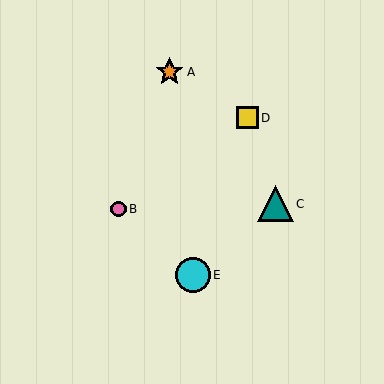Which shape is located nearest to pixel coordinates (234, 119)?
The yellow square (labeled D) at (247, 118) is nearest to that location.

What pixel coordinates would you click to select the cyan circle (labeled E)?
Click at (193, 275) to select the cyan circle E.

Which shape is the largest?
The teal triangle (labeled C) is the largest.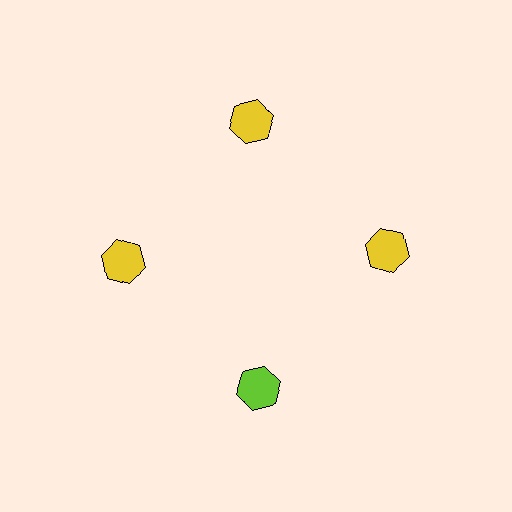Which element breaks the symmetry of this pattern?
The lime hexagon at roughly the 6 o'clock position breaks the symmetry. All other shapes are yellow hexagons.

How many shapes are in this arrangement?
There are 4 shapes arranged in a ring pattern.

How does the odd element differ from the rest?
It has a different color: lime instead of yellow.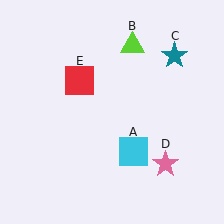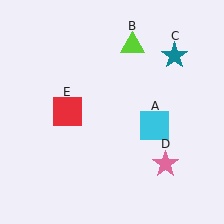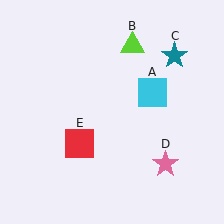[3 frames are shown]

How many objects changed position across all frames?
2 objects changed position: cyan square (object A), red square (object E).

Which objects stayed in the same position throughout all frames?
Lime triangle (object B) and teal star (object C) and pink star (object D) remained stationary.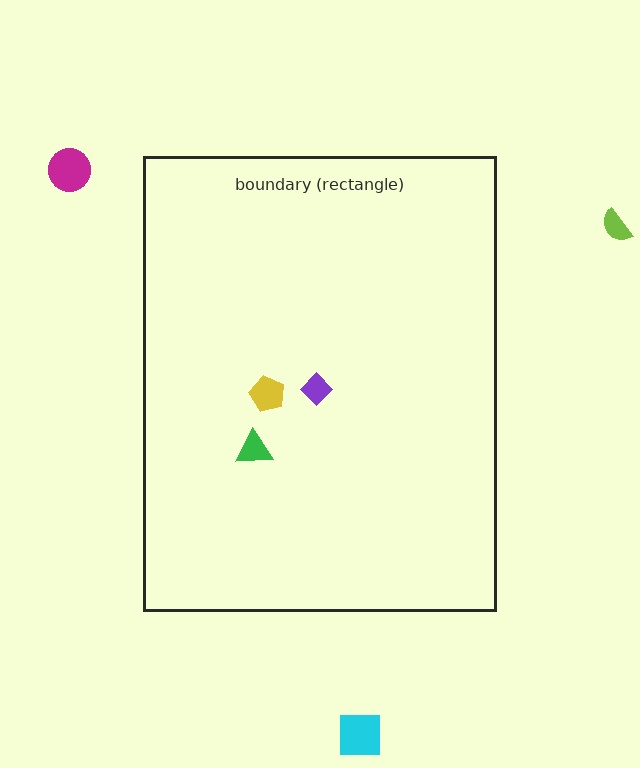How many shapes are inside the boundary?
3 inside, 3 outside.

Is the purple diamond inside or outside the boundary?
Inside.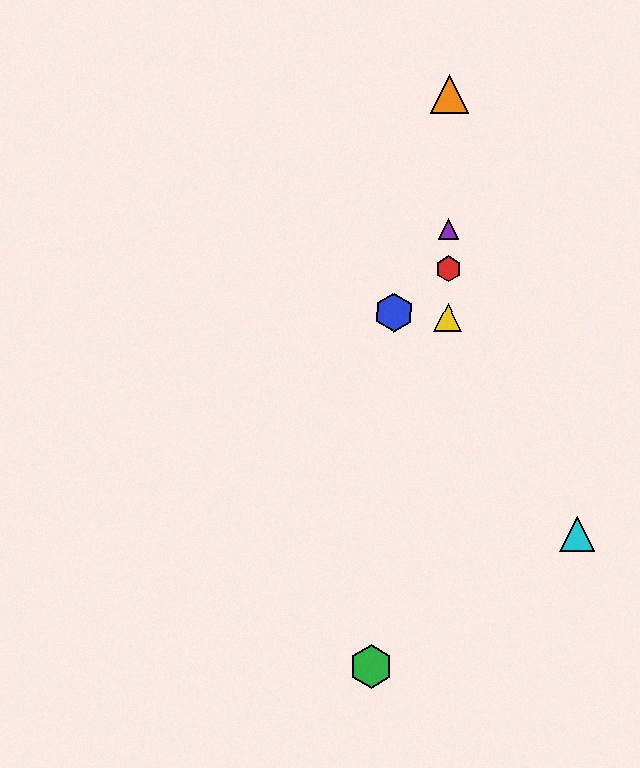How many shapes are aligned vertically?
4 shapes (the red hexagon, the yellow triangle, the purple triangle, the orange triangle) are aligned vertically.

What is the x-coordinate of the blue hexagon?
The blue hexagon is at x≈394.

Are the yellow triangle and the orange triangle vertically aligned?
Yes, both are at x≈448.